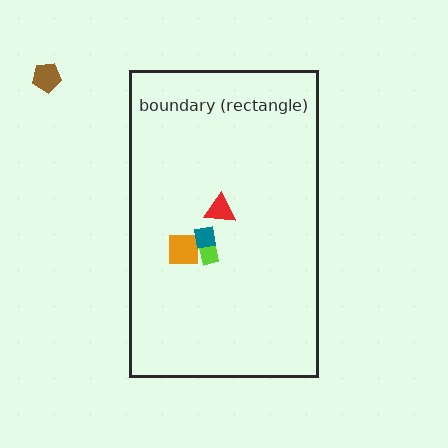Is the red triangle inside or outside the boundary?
Inside.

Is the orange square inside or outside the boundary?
Inside.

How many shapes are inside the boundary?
4 inside, 1 outside.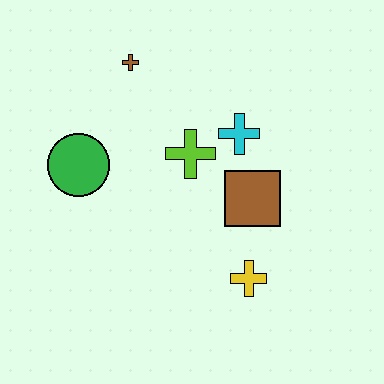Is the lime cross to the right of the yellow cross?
No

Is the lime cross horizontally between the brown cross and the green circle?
No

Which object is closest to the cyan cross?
The lime cross is closest to the cyan cross.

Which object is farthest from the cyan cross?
The green circle is farthest from the cyan cross.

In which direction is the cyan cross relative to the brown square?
The cyan cross is above the brown square.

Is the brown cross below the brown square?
No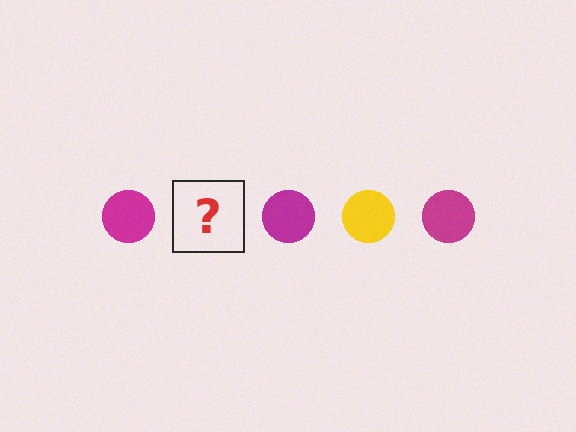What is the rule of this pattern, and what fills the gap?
The rule is that the pattern cycles through magenta, yellow circles. The gap should be filled with a yellow circle.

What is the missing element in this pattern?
The missing element is a yellow circle.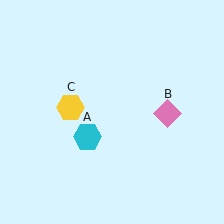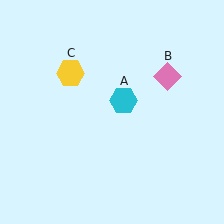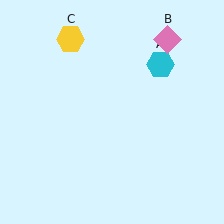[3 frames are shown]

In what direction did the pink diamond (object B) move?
The pink diamond (object B) moved up.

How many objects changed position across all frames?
3 objects changed position: cyan hexagon (object A), pink diamond (object B), yellow hexagon (object C).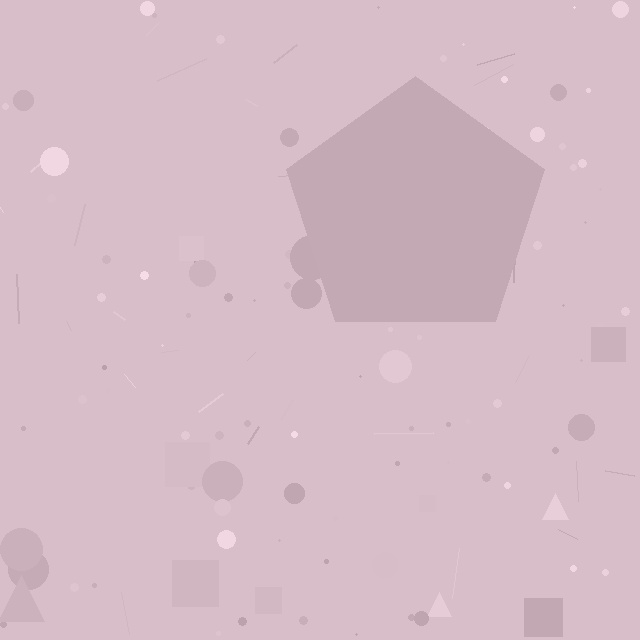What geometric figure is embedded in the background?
A pentagon is embedded in the background.